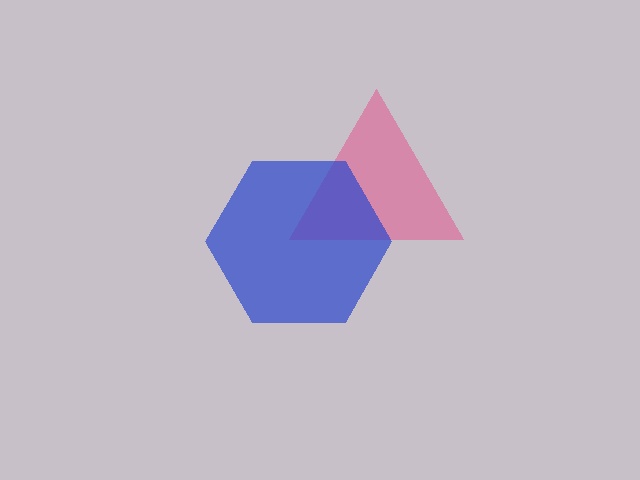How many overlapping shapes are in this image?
There are 2 overlapping shapes in the image.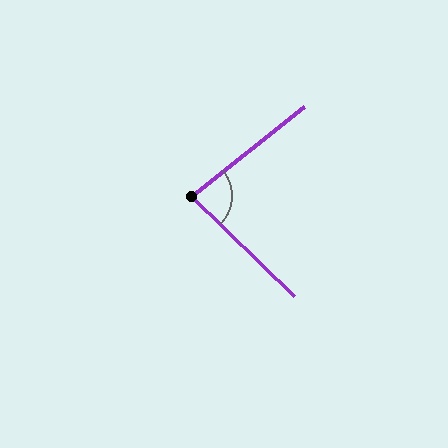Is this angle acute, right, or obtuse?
It is acute.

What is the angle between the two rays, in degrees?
Approximately 82 degrees.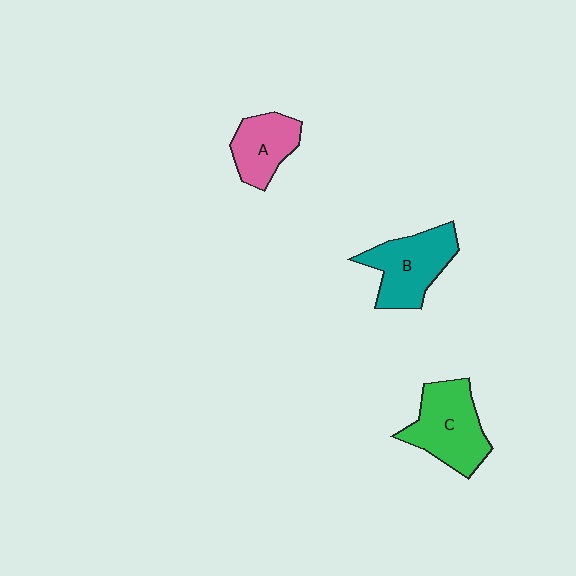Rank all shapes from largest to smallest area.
From largest to smallest: C (green), B (teal), A (pink).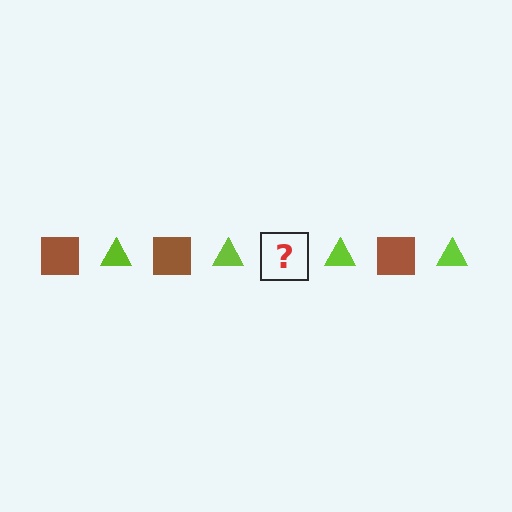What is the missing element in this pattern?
The missing element is a brown square.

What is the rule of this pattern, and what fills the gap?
The rule is that the pattern alternates between brown square and lime triangle. The gap should be filled with a brown square.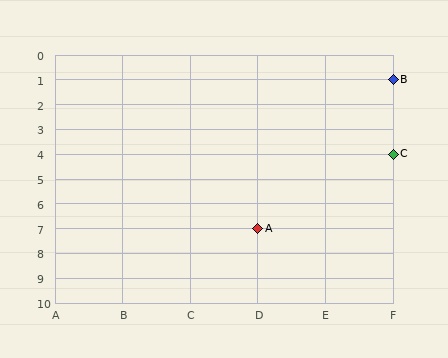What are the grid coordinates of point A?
Point A is at grid coordinates (D, 7).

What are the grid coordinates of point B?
Point B is at grid coordinates (F, 1).